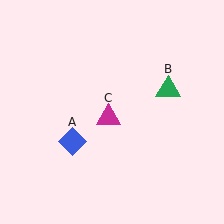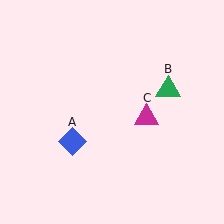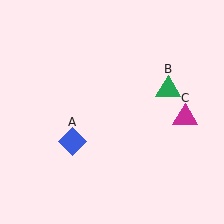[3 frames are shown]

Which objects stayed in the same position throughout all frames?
Blue diamond (object A) and green triangle (object B) remained stationary.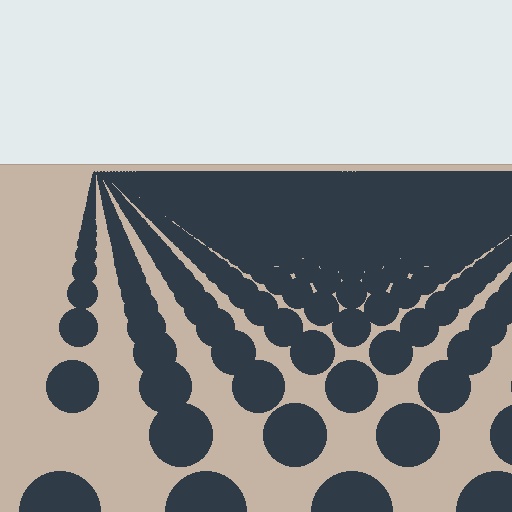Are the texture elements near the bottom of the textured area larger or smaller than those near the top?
Larger. Near the bottom, elements are closer to the viewer and appear at a bigger on-screen size.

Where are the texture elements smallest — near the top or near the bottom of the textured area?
Near the top.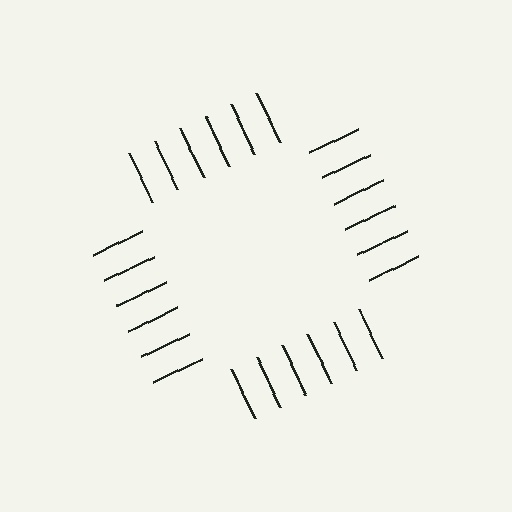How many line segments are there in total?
24 — 6 along each of the 4 edges.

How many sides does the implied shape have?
4 sides — the line-ends trace a square.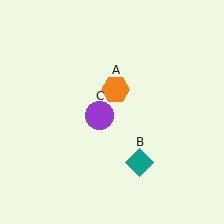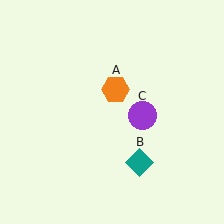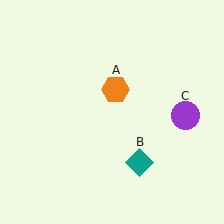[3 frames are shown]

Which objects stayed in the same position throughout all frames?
Orange hexagon (object A) and teal diamond (object B) remained stationary.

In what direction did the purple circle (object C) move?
The purple circle (object C) moved right.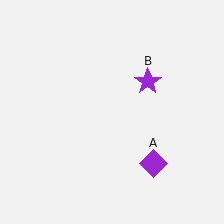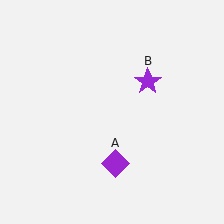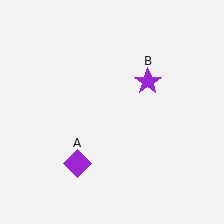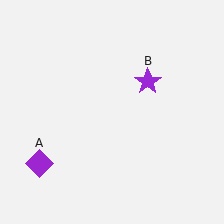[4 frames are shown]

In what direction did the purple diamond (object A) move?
The purple diamond (object A) moved left.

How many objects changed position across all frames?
1 object changed position: purple diamond (object A).